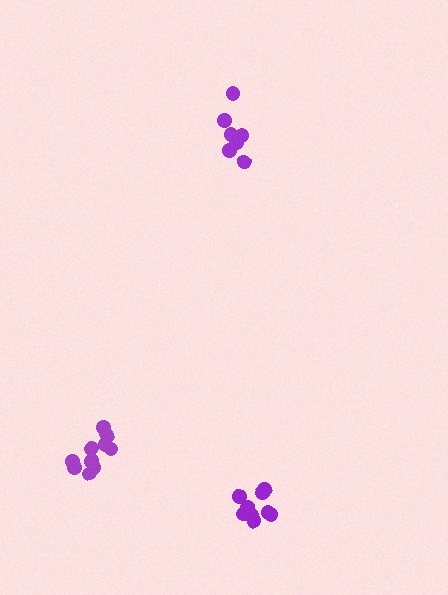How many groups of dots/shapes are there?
There are 3 groups.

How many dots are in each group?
Group 1: 7 dots, Group 2: 10 dots, Group 3: 10 dots (27 total).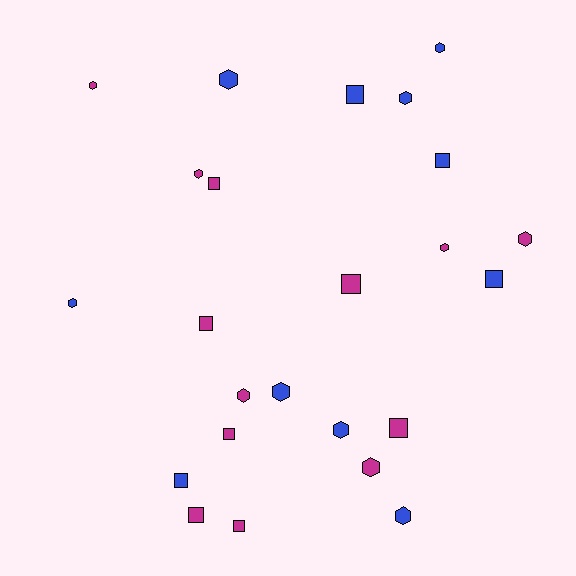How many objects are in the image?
There are 24 objects.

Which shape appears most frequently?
Hexagon, with 13 objects.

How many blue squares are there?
There are 4 blue squares.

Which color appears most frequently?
Magenta, with 13 objects.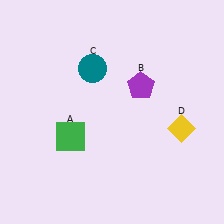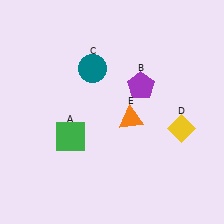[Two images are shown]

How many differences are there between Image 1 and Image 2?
There is 1 difference between the two images.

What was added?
An orange triangle (E) was added in Image 2.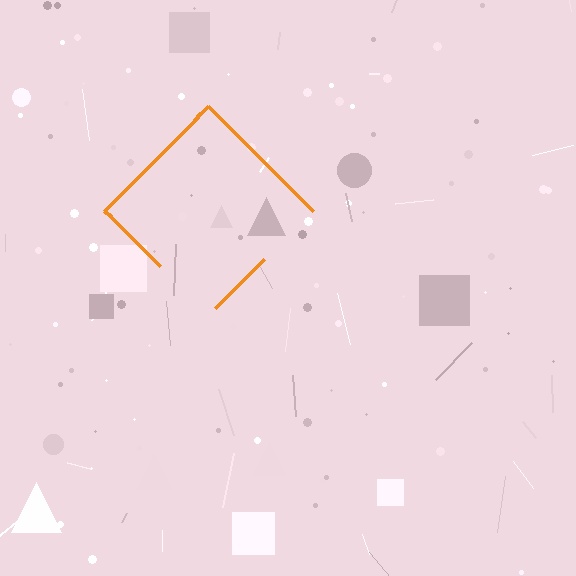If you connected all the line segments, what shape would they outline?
They would outline a diamond.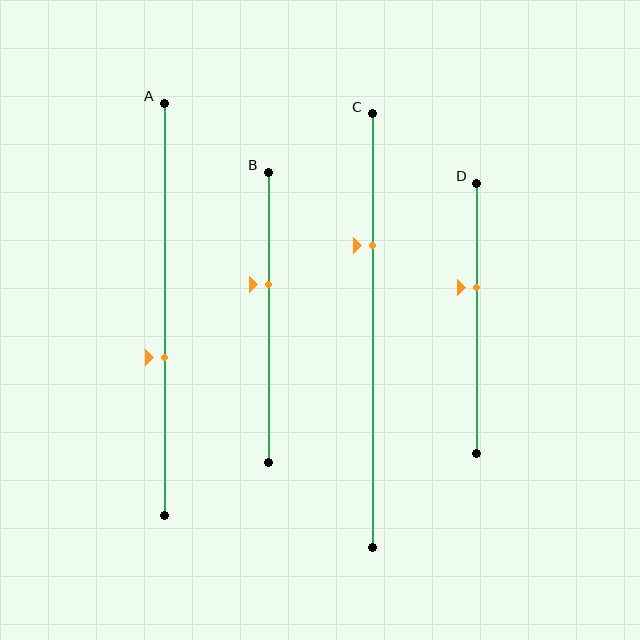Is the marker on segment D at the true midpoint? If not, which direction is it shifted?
No, the marker on segment D is shifted upward by about 11% of the segment length.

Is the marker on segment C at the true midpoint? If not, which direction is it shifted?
No, the marker on segment C is shifted upward by about 20% of the segment length.